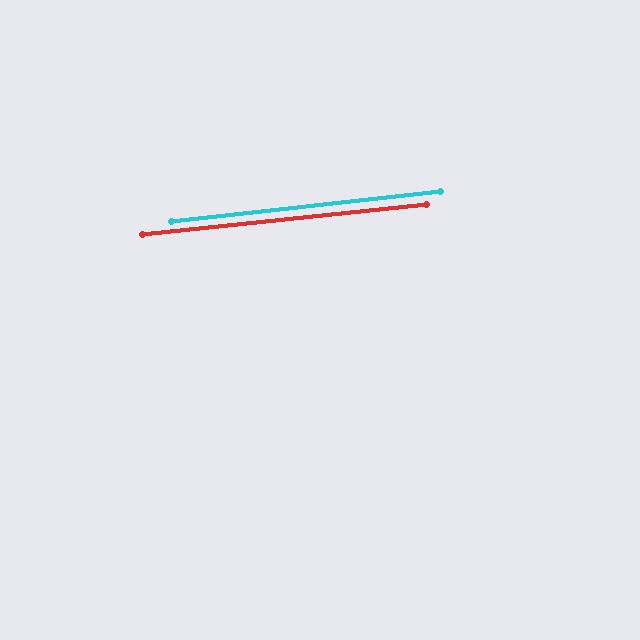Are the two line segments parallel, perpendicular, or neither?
Parallel — their directions differ by only 0.5°.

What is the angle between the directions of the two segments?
Approximately 0 degrees.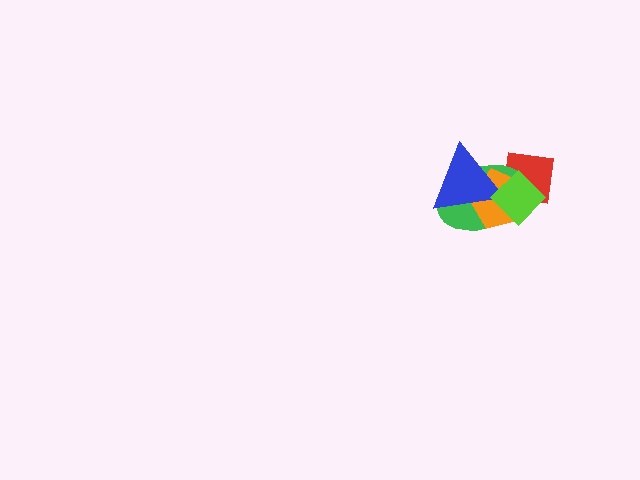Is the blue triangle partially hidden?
Yes, it is partially covered by another shape.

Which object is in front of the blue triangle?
The lime diamond is in front of the blue triangle.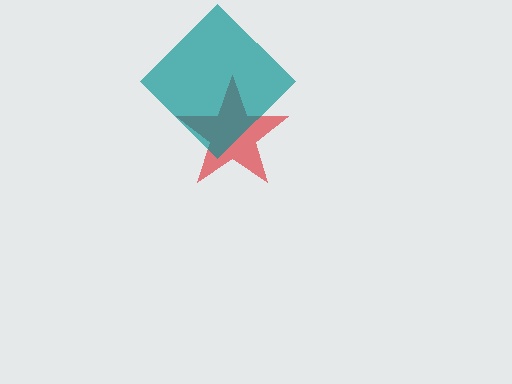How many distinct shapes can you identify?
There are 2 distinct shapes: a red star, a teal diamond.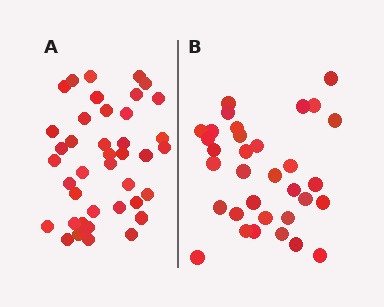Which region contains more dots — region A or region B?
Region A (the left region) has more dots.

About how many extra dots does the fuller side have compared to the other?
Region A has roughly 8 or so more dots than region B.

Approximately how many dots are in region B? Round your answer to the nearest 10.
About 30 dots. (The exact count is 33, which rounds to 30.)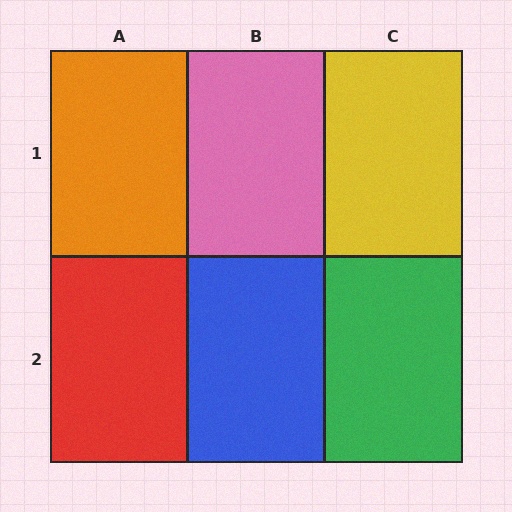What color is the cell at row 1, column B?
Pink.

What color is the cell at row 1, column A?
Orange.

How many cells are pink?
1 cell is pink.